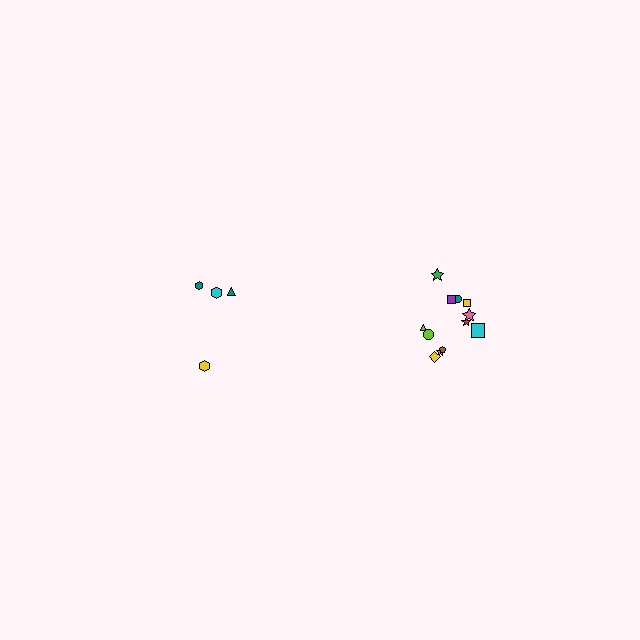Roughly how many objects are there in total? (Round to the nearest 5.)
Roughly 15 objects in total.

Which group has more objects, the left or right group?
The right group.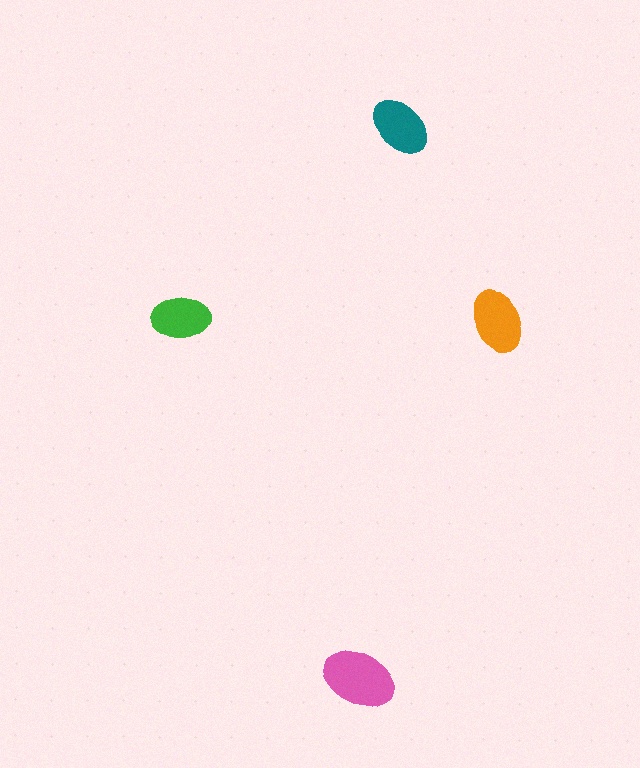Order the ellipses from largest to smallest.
the pink one, the orange one, the teal one, the green one.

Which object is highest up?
The teal ellipse is topmost.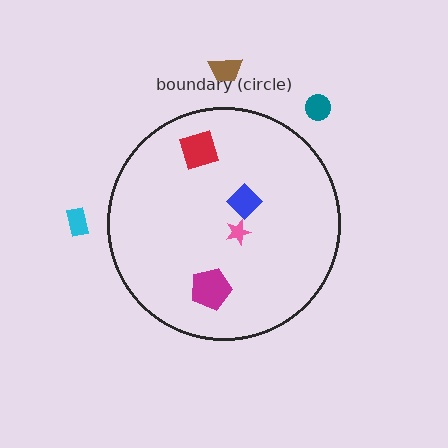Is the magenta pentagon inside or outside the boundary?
Inside.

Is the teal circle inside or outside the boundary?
Outside.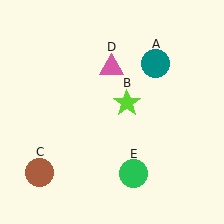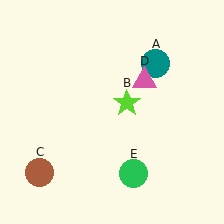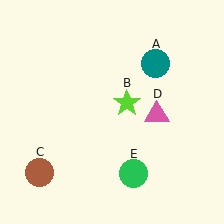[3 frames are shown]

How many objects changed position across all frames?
1 object changed position: pink triangle (object D).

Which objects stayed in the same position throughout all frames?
Teal circle (object A) and lime star (object B) and brown circle (object C) and green circle (object E) remained stationary.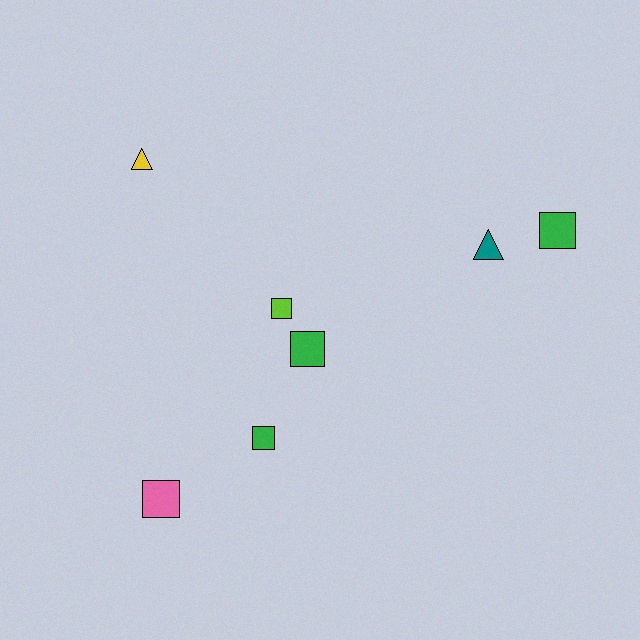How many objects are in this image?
There are 7 objects.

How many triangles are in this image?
There are 2 triangles.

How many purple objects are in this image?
There are no purple objects.